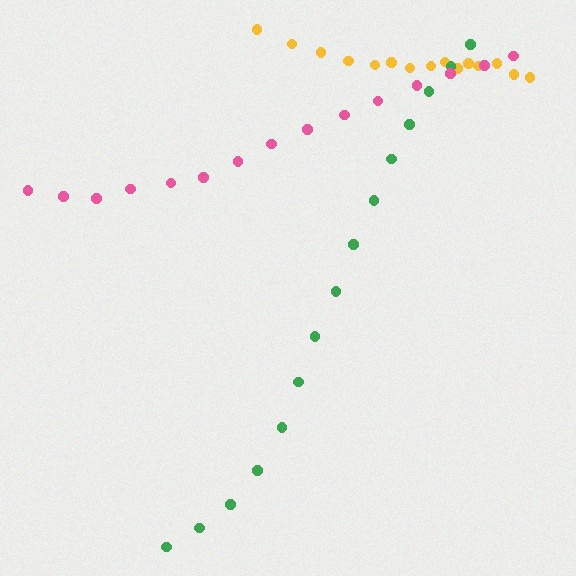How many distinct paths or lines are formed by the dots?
There are 3 distinct paths.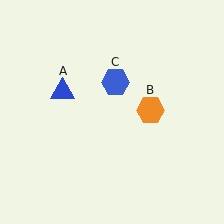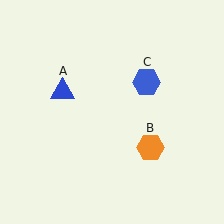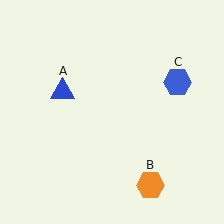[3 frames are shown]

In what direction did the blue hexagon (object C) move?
The blue hexagon (object C) moved right.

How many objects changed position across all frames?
2 objects changed position: orange hexagon (object B), blue hexagon (object C).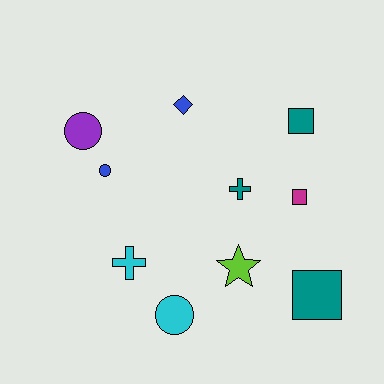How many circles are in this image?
There are 3 circles.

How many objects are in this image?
There are 10 objects.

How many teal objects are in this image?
There are 3 teal objects.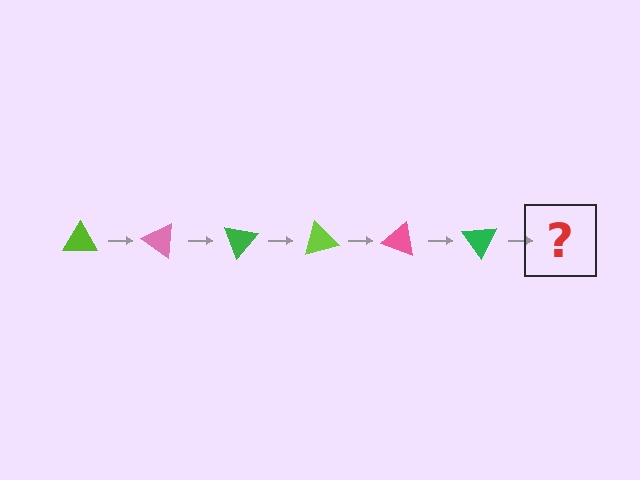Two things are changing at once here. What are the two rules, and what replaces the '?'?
The two rules are that it rotates 35 degrees each step and the color cycles through lime, pink, and green. The '?' should be a lime triangle, rotated 210 degrees from the start.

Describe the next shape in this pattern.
It should be a lime triangle, rotated 210 degrees from the start.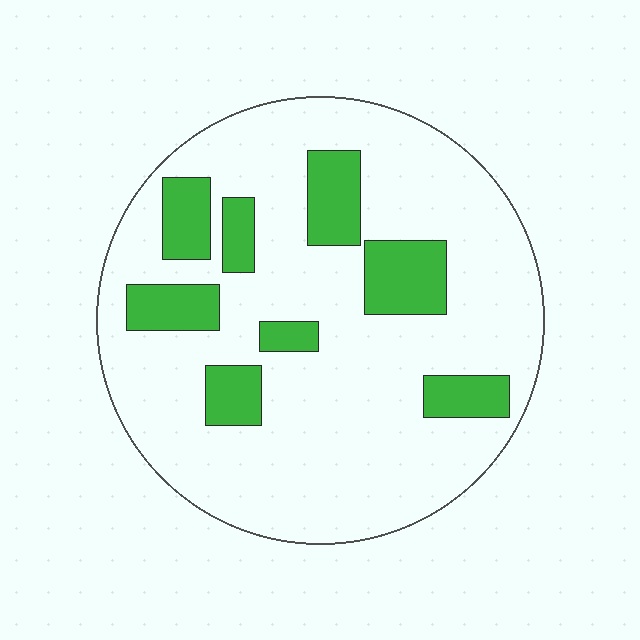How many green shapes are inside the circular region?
8.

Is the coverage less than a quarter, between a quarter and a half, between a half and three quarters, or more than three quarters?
Less than a quarter.